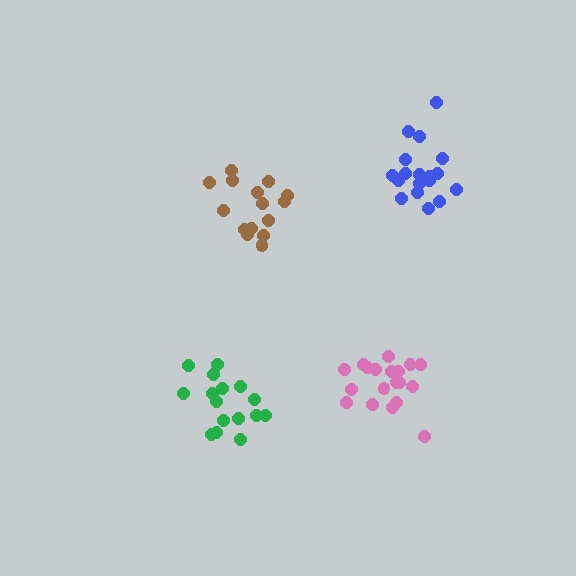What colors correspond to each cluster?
The clusters are colored: blue, brown, green, pink.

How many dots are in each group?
Group 1: 18 dots, Group 2: 15 dots, Group 3: 16 dots, Group 4: 19 dots (68 total).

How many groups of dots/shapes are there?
There are 4 groups.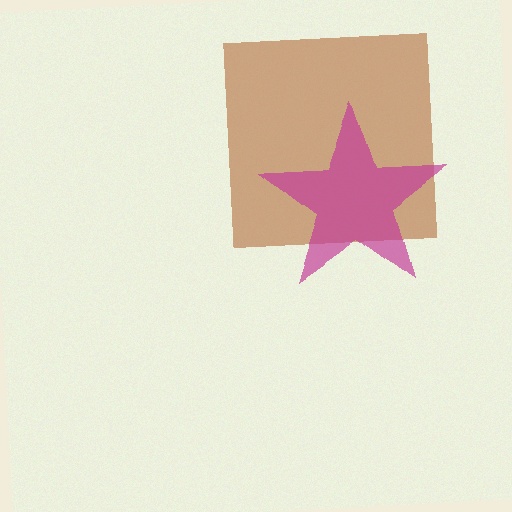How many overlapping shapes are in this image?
There are 2 overlapping shapes in the image.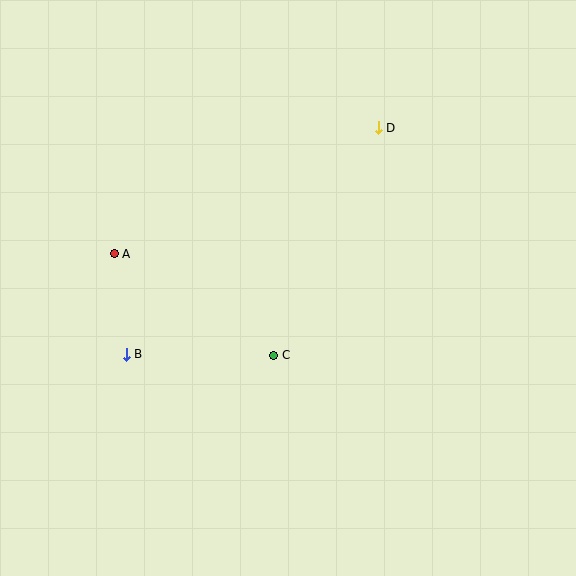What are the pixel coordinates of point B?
Point B is at (126, 354).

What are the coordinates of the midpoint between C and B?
The midpoint between C and B is at (200, 355).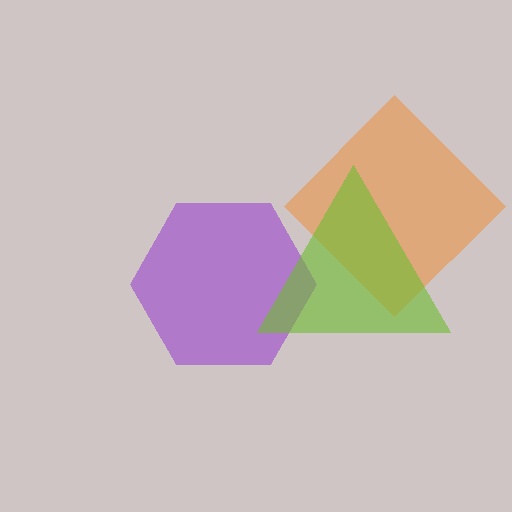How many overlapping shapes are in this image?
There are 3 overlapping shapes in the image.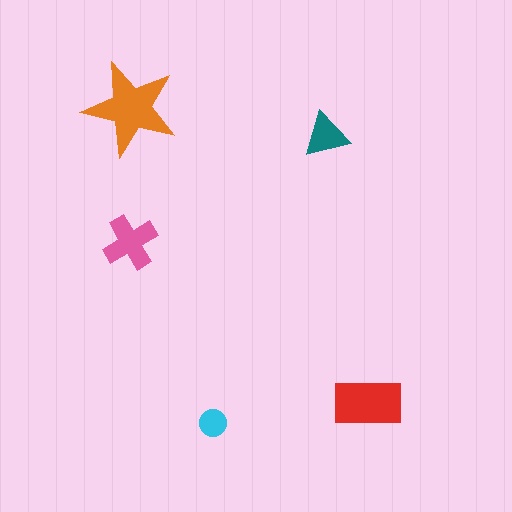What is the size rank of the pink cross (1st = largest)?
3rd.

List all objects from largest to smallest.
The orange star, the red rectangle, the pink cross, the teal triangle, the cyan circle.